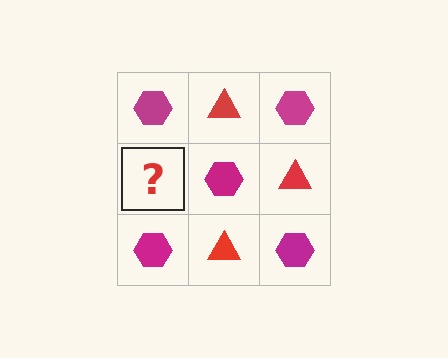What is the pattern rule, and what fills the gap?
The rule is that it alternates magenta hexagon and red triangle in a checkerboard pattern. The gap should be filled with a red triangle.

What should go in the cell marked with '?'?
The missing cell should contain a red triangle.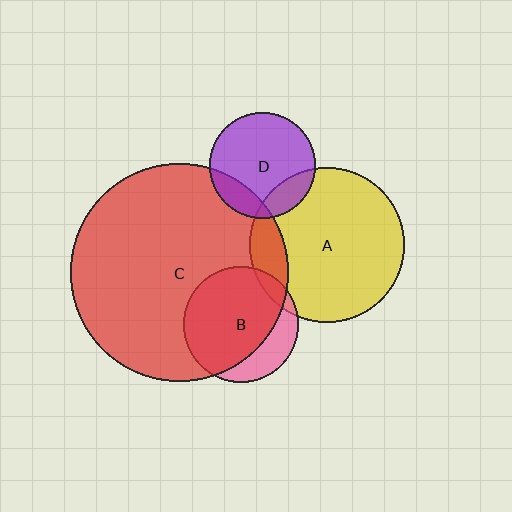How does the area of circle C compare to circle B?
Approximately 3.5 times.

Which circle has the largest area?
Circle C (red).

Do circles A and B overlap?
Yes.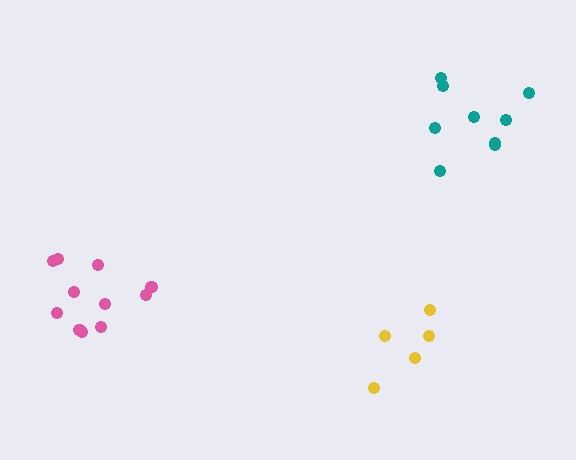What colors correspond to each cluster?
The clusters are colored: pink, teal, yellow.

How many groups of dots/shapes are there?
There are 3 groups.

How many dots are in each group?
Group 1: 11 dots, Group 2: 9 dots, Group 3: 5 dots (25 total).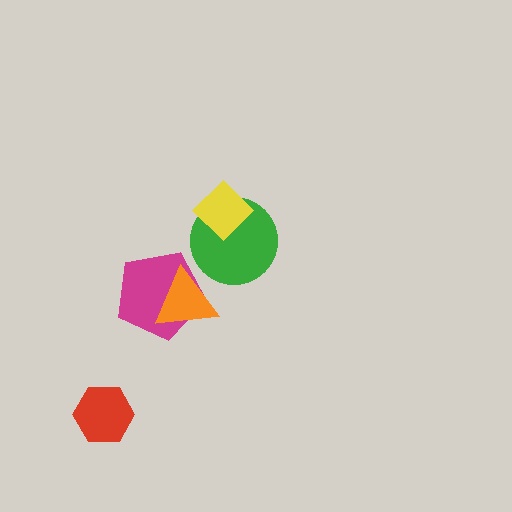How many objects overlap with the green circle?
1 object overlaps with the green circle.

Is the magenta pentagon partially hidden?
Yes, it is partially covered by another shape.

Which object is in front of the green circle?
The yellow diamond is in front of the green circle.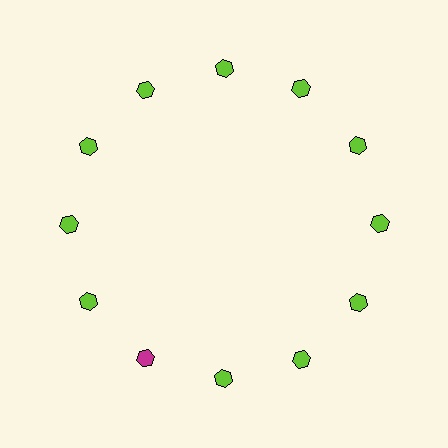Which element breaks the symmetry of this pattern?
The magenta hexagon at roughly the 7 o'clock position breaks the symmetry. All other shapes are lime hexagons.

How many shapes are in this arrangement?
There are 12 shapes arranged in a ring pattern.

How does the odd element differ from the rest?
It has a different color: magenta instead of lime.